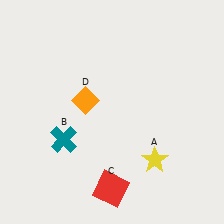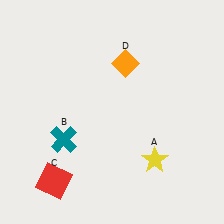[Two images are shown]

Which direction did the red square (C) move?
The red square (C) moved left.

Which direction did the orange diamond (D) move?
The orange diamond (D) moved right.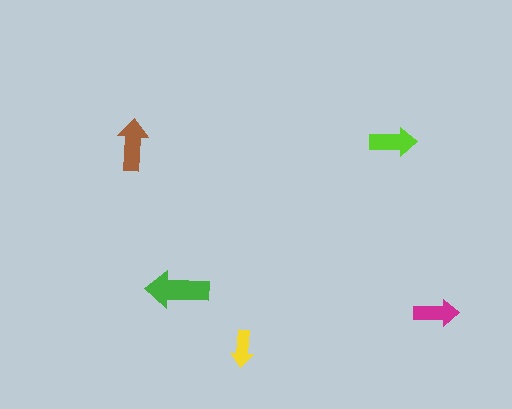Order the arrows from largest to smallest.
the green one, the brown one, the lime one, the magenta one, the yellow one.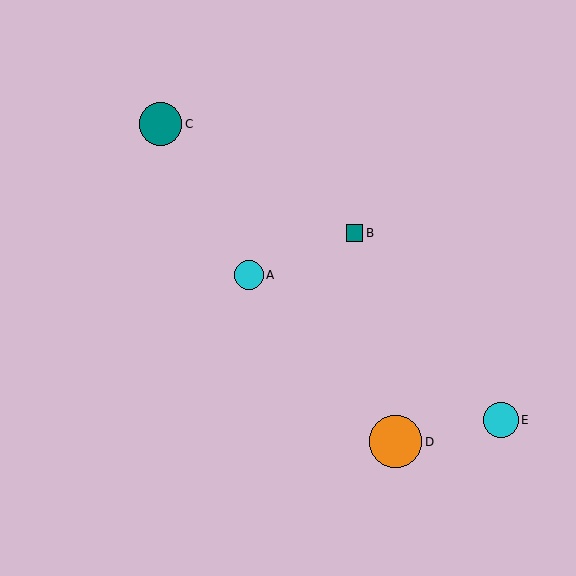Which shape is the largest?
The orange circle (labeled D) is the largest.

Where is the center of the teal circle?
The center of the teal circle is at (161, 124).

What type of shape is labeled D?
Shape D is an orange circle.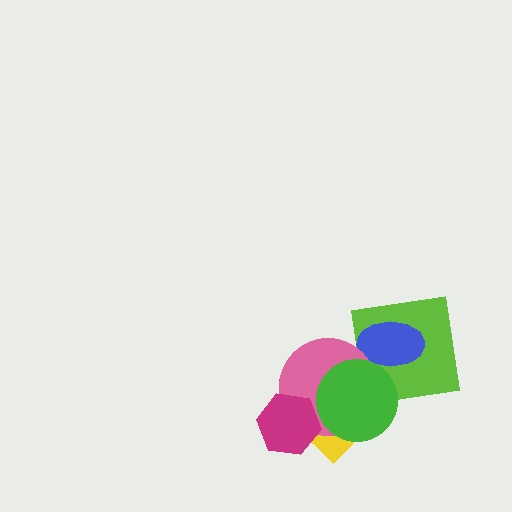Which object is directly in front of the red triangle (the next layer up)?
The yellow diamond is directly in front of the red triangle.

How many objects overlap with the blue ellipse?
2 objects overlap with the blue ellipse.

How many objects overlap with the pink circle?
5 objects overlap with the pink circle.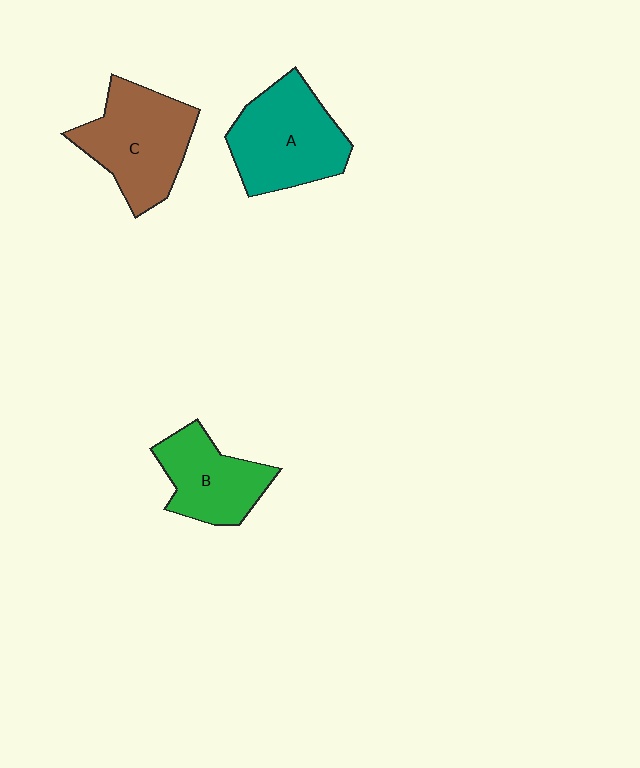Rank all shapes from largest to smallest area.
From largest to smallest: A (teal), C (brown), B (green).